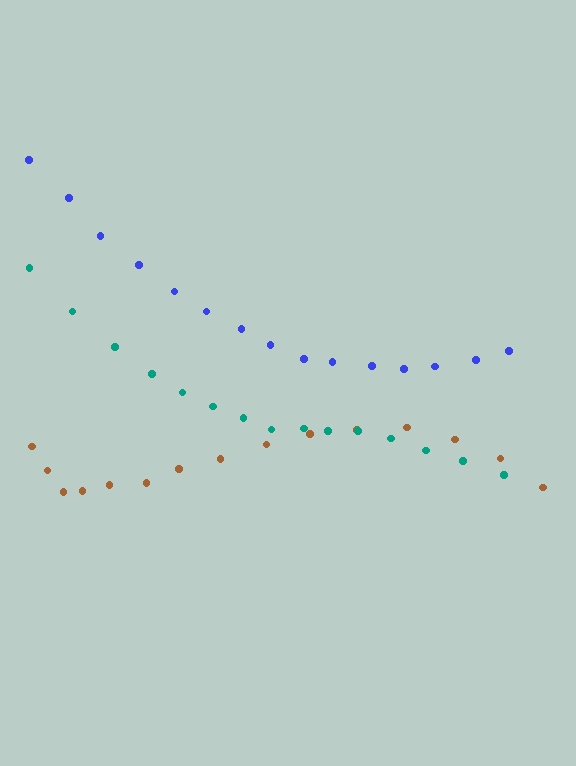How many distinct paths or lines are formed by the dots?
There are 3 distinct paths.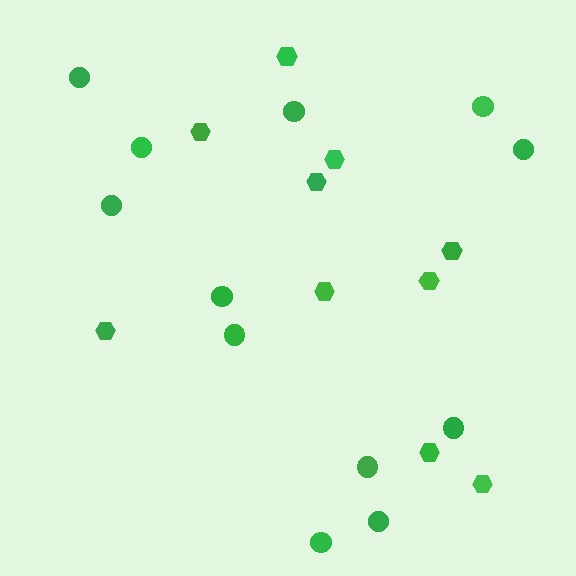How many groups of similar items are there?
There are 2 groups: one group of circles (12) and one group of hexagons (10).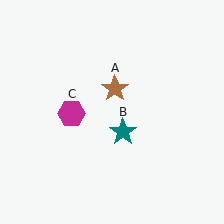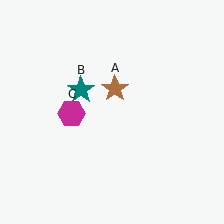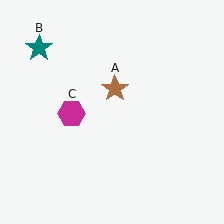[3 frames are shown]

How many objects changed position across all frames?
1 object changed position: teal star (object B).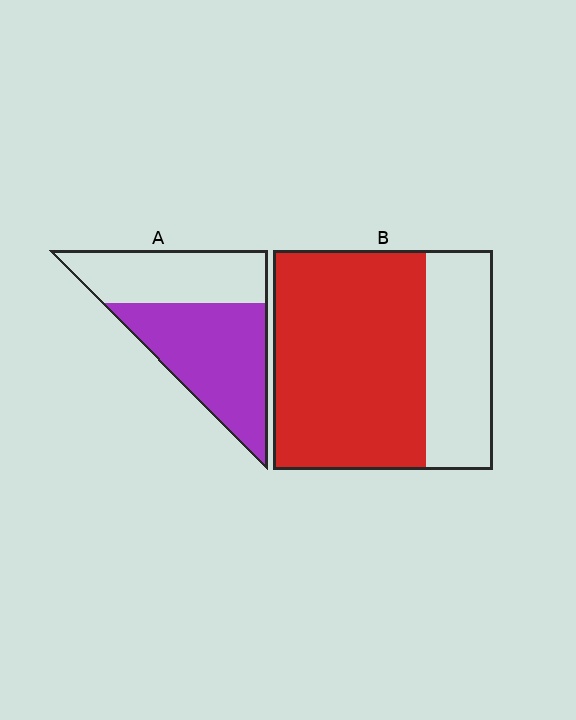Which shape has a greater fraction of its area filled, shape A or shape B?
Shape B.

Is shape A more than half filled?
Yes.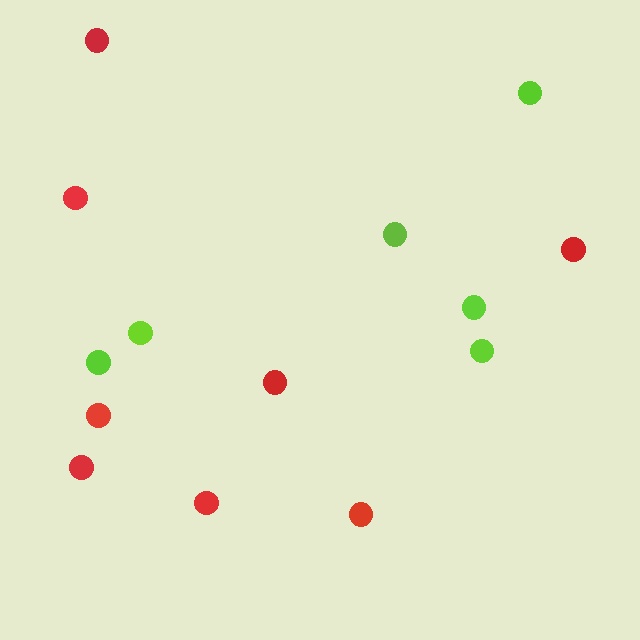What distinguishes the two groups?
There are 2 groups: one group of red circles (8) and one group of lime circles (6).